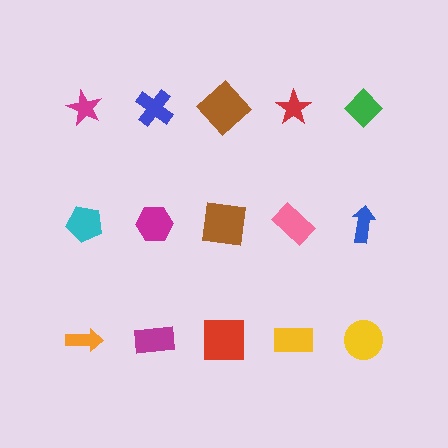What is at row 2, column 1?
A cyan pentagon.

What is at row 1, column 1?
A magenta star.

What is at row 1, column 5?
A green diamond.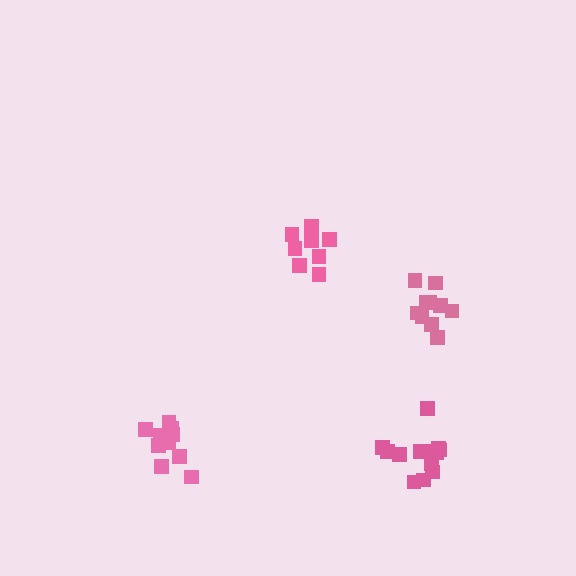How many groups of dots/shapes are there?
There are 4 groups.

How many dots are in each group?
Group 1: 11 dots, Group 2: 9 dots, Group 3: 10 dots, Group 4: 14 dots (44 total).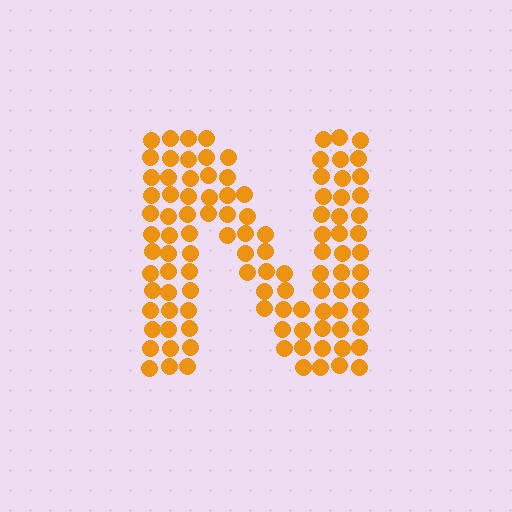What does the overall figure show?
The overall figure shows the letter N.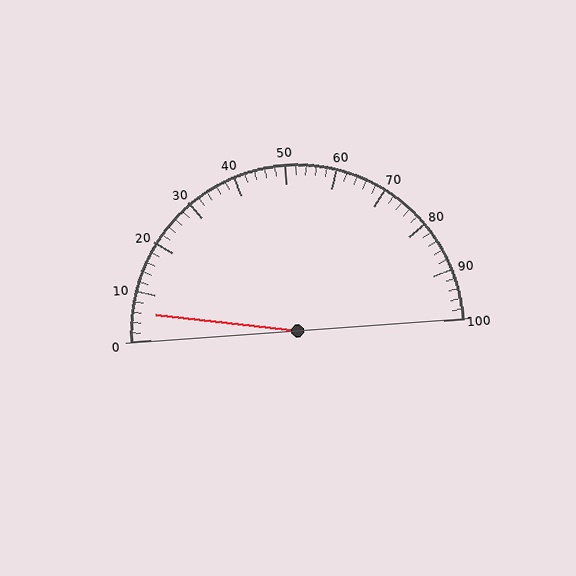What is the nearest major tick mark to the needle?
The nearest major tick mark is 10.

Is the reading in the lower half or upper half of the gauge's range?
The reading is in the lower half of the range (0 to 100).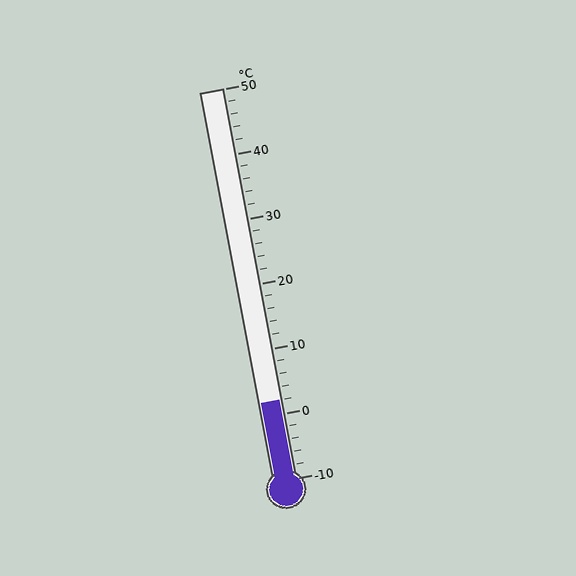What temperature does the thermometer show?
The thermometer shows approximately 2°C.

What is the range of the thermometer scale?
The thermometer scale ranges from -10°C to 50°C.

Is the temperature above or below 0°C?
The temperature is above 0°C.